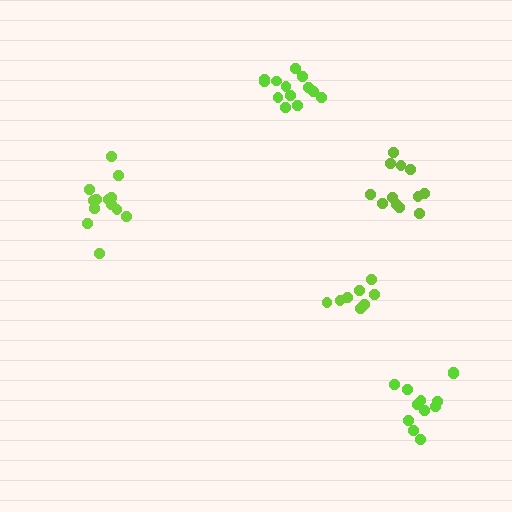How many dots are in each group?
Group 1: 12 dots, Group 2: 12 dots, Group 3: 13 dots, Group 4: 13 dots, Group 5: 8 dots (58 total).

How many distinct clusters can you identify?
There are 5 distinct clusters.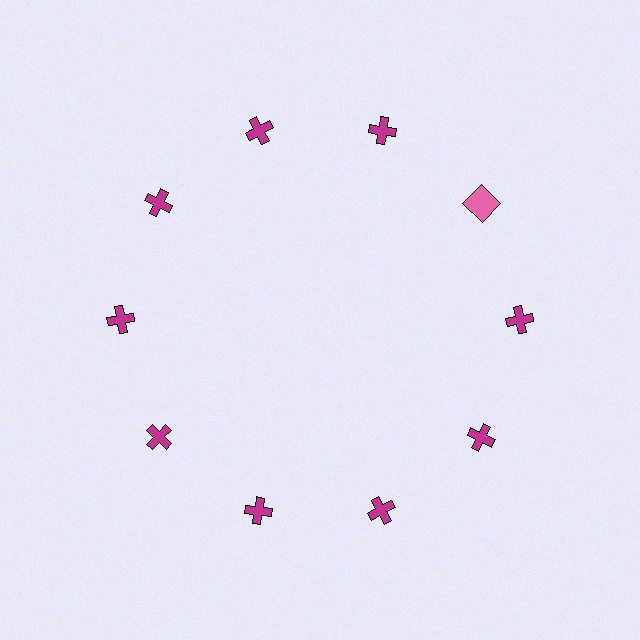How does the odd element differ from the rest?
It differs in both color (pink instead of magenta) and shape (square instead of cross).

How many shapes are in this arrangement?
There are 10 shapes arranged in a ring pattern.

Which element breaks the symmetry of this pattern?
The pink square at roughly the 2 o'clock position breaks the symmetry. All other shapes are magenta crosses.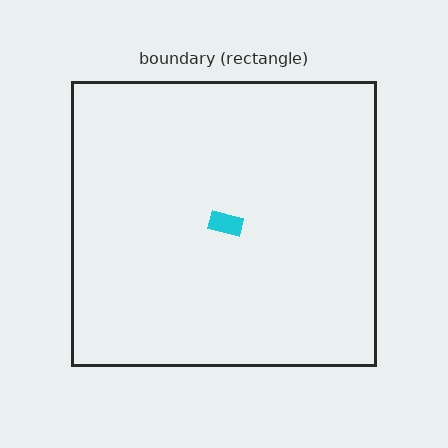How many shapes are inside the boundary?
1 inside, 0 outside.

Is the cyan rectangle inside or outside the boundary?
Inside.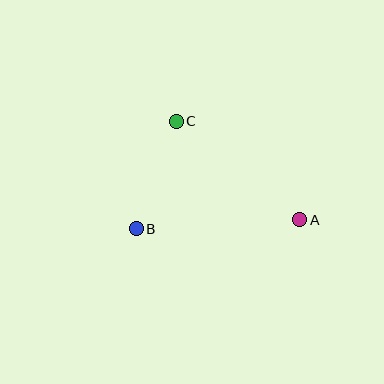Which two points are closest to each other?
Points B and C are closest to each other.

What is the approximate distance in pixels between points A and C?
The distance between A and C is approximately 158 pixels.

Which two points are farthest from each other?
Points A and B are farthest from each other.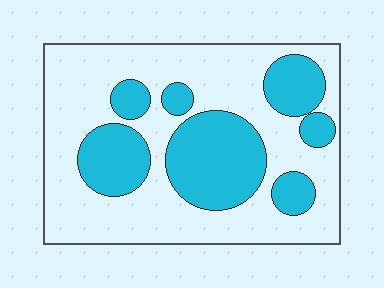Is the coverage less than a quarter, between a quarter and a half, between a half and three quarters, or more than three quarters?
Between a quarter and a half.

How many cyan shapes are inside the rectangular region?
7.